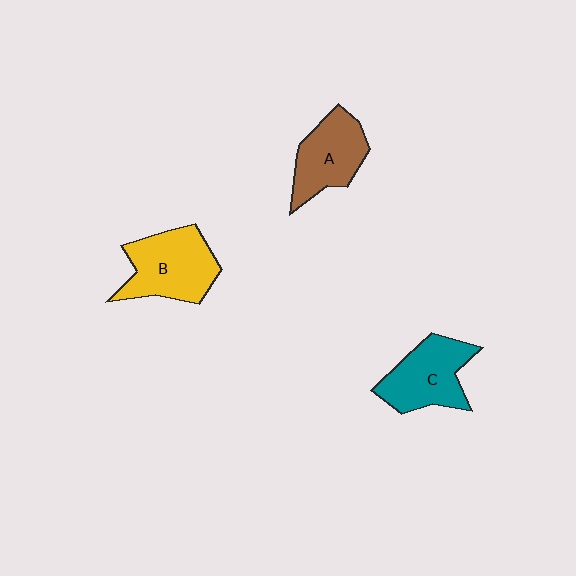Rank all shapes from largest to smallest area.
From largest to smallest: B (yellow), C (teal), A (brown).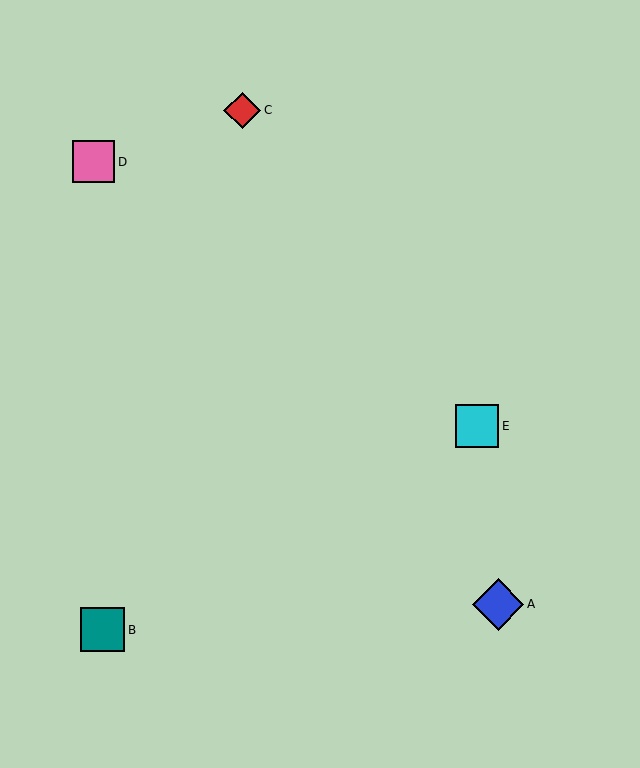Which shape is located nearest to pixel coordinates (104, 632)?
The teal square (labeled B) at (103, 630) is nearest to that location.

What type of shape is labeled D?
Shape D is a pink square.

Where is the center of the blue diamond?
The center of the blue diamond is at (498, 604).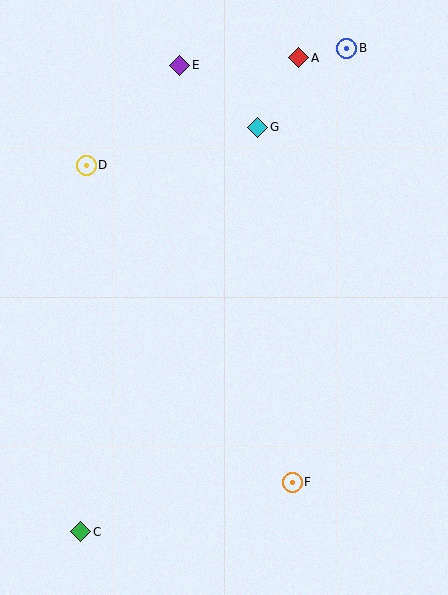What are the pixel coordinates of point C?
Point C is at (81, 532).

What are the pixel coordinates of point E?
Point E is at (180, 65).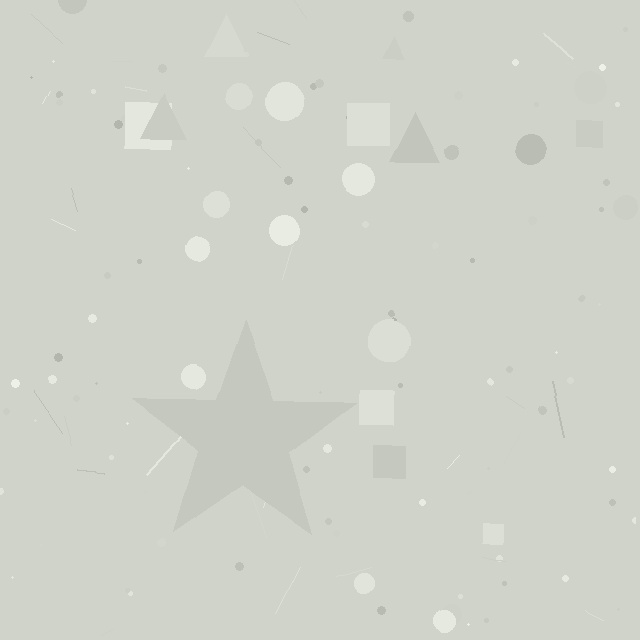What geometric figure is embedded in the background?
A star is embedded in the background.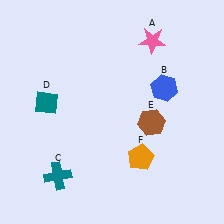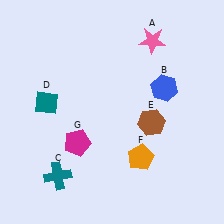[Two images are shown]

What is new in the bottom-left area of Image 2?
A magenta pentagon (G) was added in the bottom-left area of Image 2.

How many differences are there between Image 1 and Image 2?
There is 1 difference between the two images.